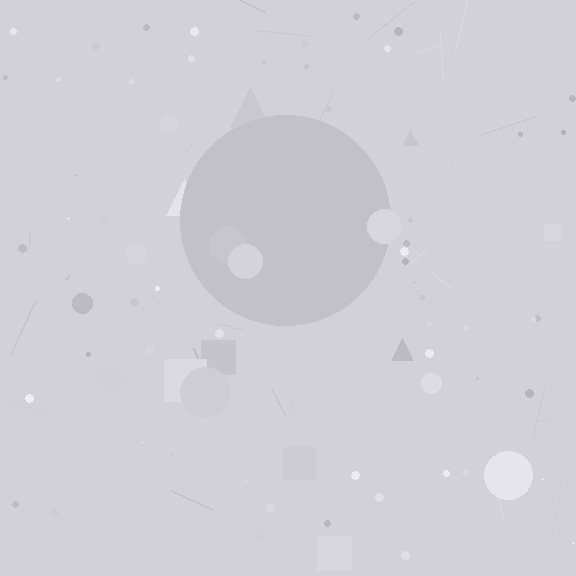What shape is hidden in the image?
A circle is hidden in the image.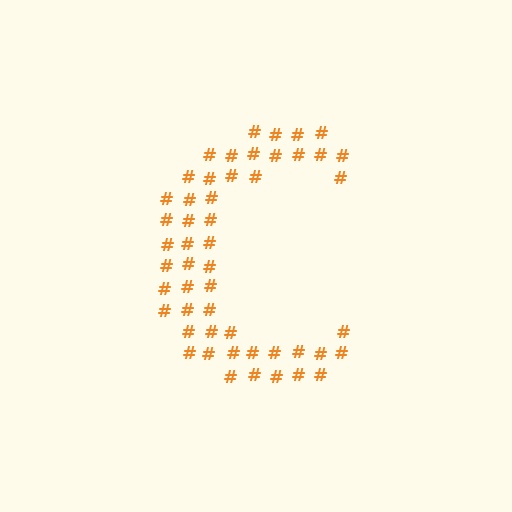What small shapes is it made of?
It is made of small hash symbols.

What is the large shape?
The large shape is the letter C.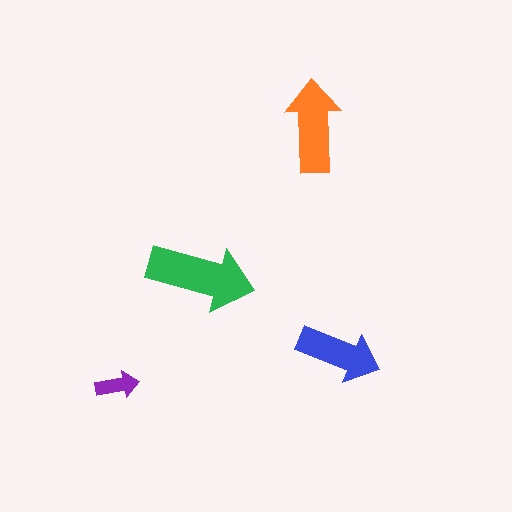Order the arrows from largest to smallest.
the green one, the orange one, the blue one, the purple one.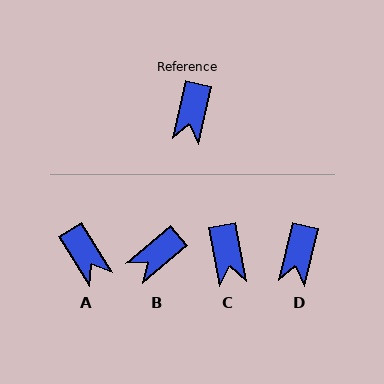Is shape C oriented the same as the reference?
No, it is off by about 24 degrees.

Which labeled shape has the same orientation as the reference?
D.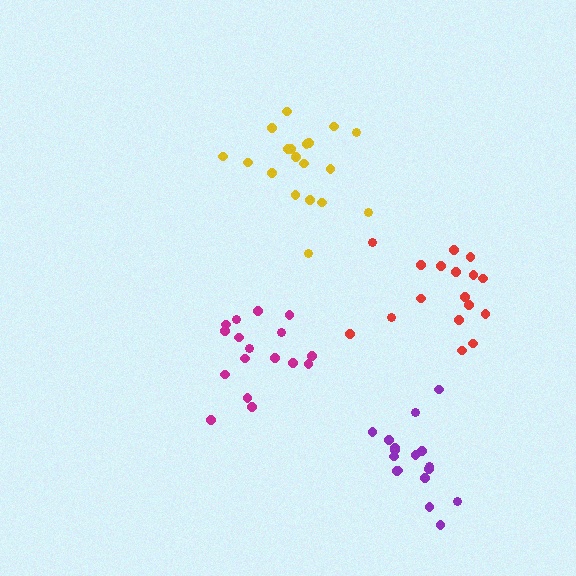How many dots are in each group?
Group 1: 17 dots, Group 2: 17 dots, Group 3: 17 dots, Group 4: 19 dots (70 total).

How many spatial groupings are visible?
There are 4 spatial groupings.